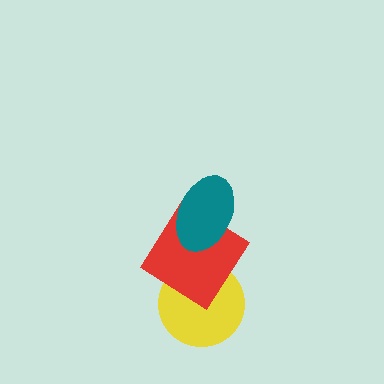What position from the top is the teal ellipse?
The teal ellipse is 1st from the top.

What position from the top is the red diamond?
The red diamond is 2nd from the top.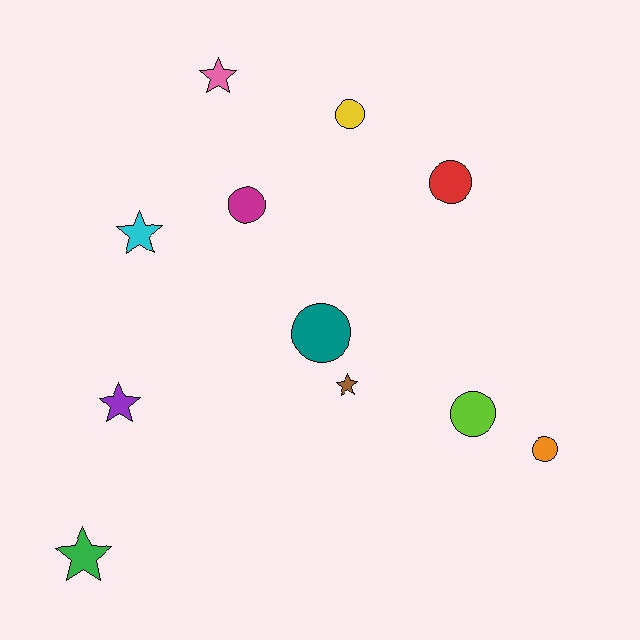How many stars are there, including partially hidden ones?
There are 5 stars.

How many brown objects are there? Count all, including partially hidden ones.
There is 1 brown object.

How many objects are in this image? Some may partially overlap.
There are 11 objects.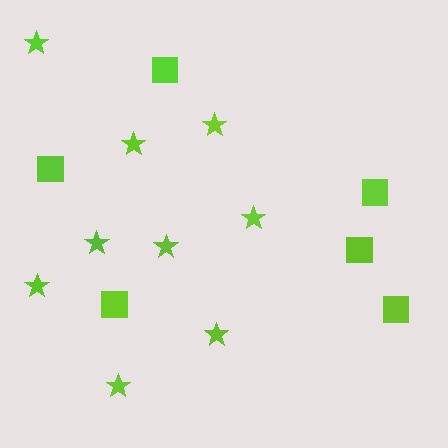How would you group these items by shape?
There are 2 groups: one group of squares (6) and one group of stars (9).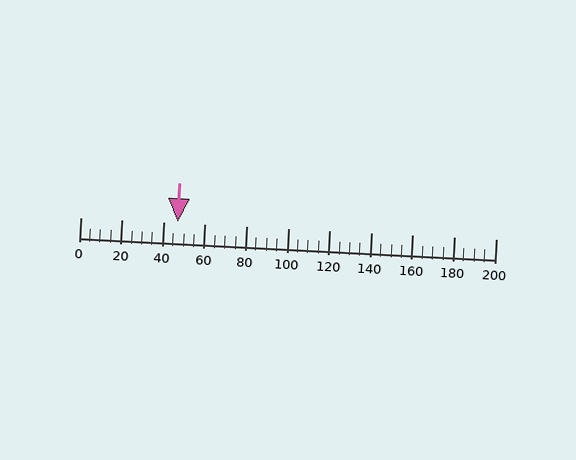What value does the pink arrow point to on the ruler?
The pink arrow points to approximately 47.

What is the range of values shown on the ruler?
The ruler shows values from 0 to 200.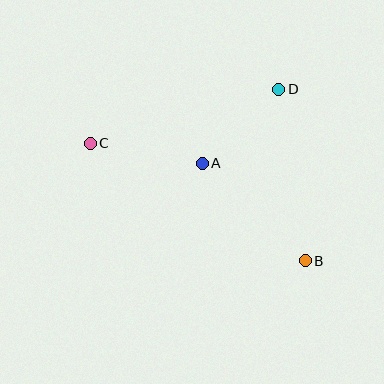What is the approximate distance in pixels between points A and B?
The distance between A and B is approximately 142 pixels.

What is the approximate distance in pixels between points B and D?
The distance between B and D is approximately 174 pixels.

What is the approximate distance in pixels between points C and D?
The distance between C and D is approximately 196 pixels.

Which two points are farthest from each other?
Points B and C are farthest from each other.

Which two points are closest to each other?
Points A and D are closest to each other.